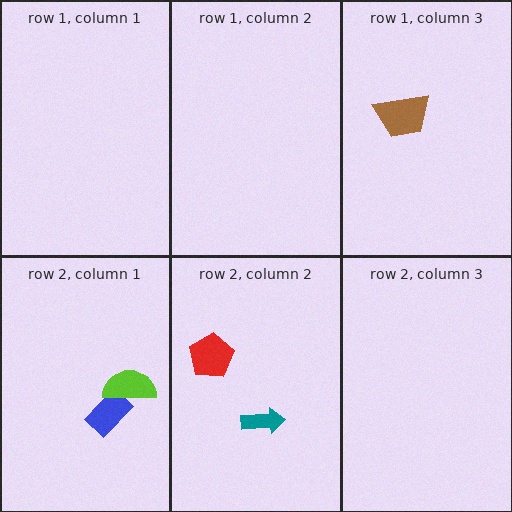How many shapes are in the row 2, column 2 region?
2.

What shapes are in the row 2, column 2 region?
The teal arrow, the red pentagon.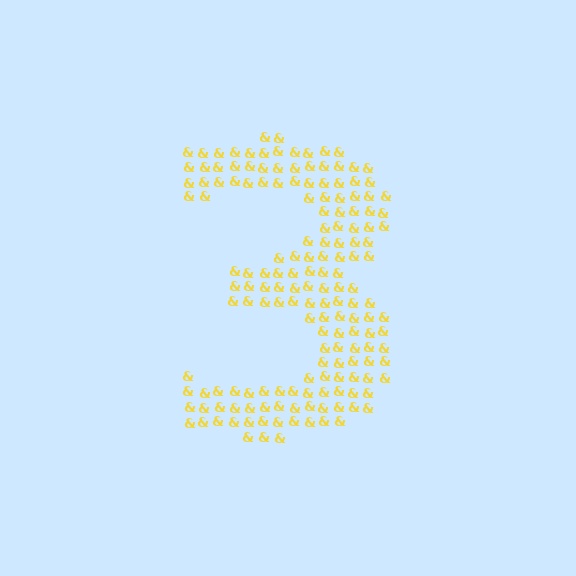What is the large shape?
The large shape is the digit 3.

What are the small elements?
The small elements are ampersands.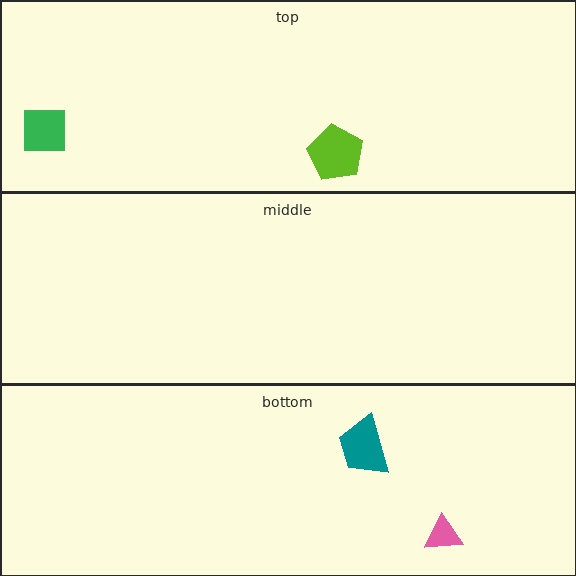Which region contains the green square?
The top region.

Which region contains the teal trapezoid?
The bottom region.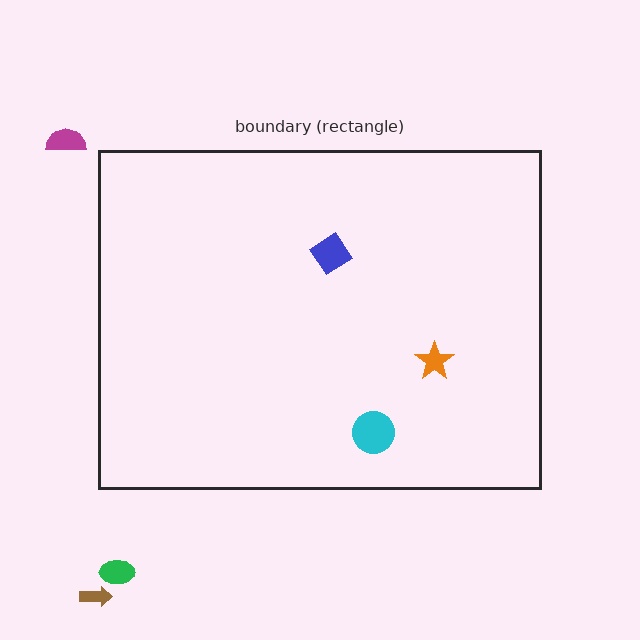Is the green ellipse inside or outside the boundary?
Outside.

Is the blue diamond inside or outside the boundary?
Inside.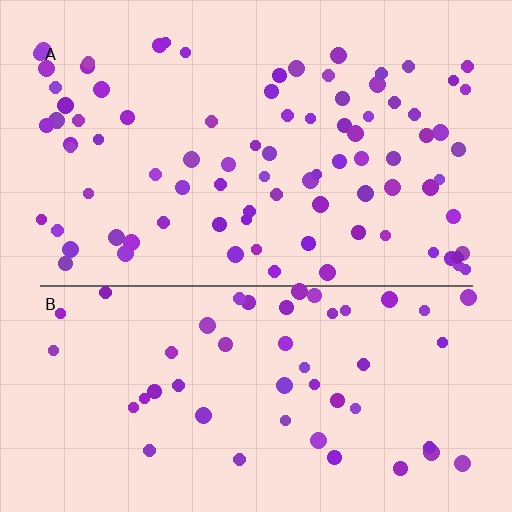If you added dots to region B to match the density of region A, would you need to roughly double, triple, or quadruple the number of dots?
Approximately double.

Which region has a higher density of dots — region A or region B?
A (the top).